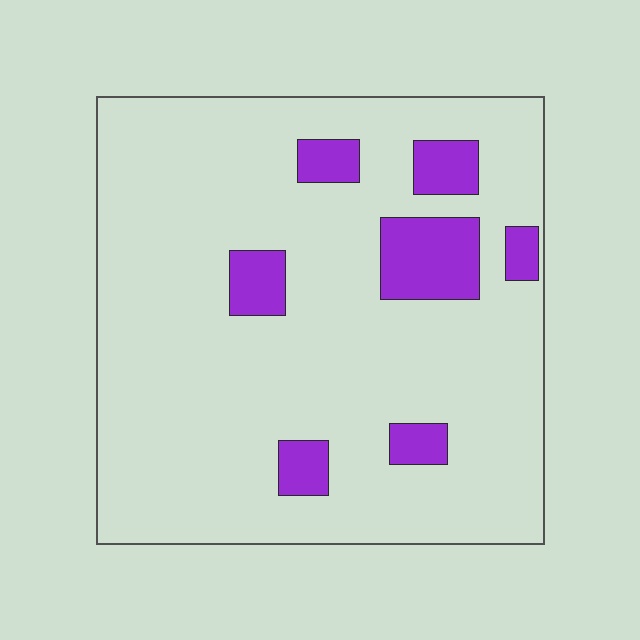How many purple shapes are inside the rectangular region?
7.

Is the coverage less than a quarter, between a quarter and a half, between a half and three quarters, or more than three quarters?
Less than a quarter.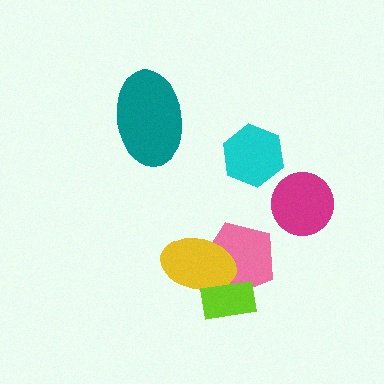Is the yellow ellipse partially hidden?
Yes, it is partially covered by another shape.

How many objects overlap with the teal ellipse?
0 objects overlap with the teal ellipse.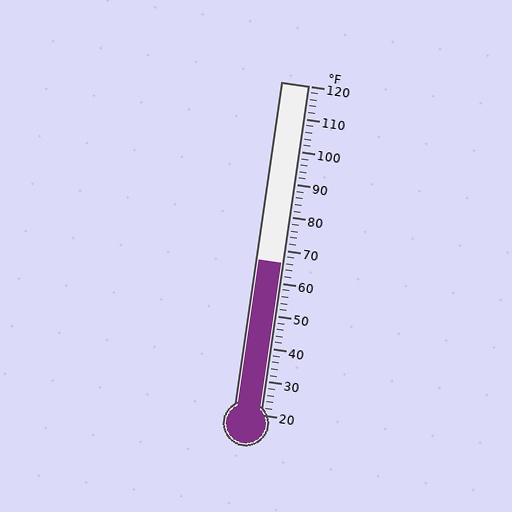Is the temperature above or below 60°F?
The temperature is above 60°F.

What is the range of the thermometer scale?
The thermometer scale ranges from 20°F to 120°F.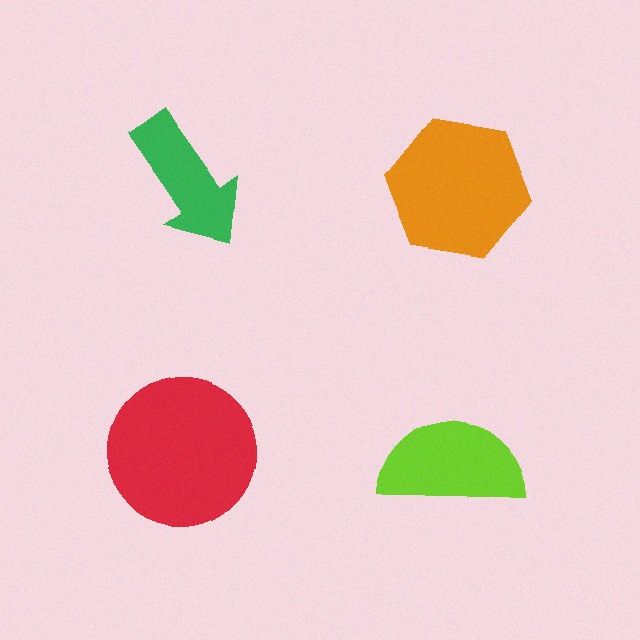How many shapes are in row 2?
2 shapes.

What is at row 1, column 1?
A green arrow.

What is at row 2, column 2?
A lime semicircle.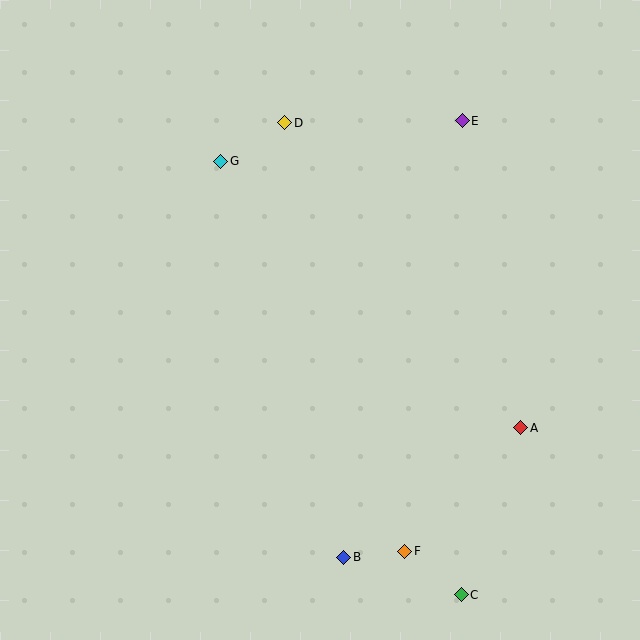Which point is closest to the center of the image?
Point G at (221, 161) is closest to the center.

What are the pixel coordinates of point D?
Point D is at (285, 123).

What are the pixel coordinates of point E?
Point E is at (462, 121).